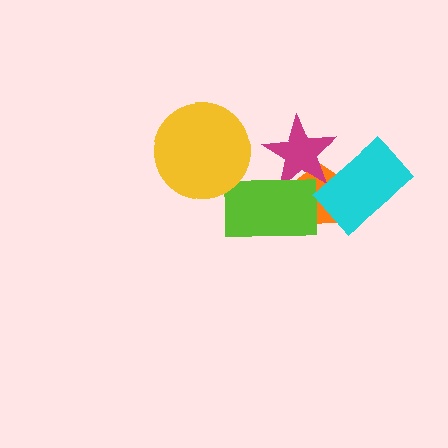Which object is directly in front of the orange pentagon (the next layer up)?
The magenta star is directly in front of the orange pentagon.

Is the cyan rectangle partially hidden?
No, no other shape covers it.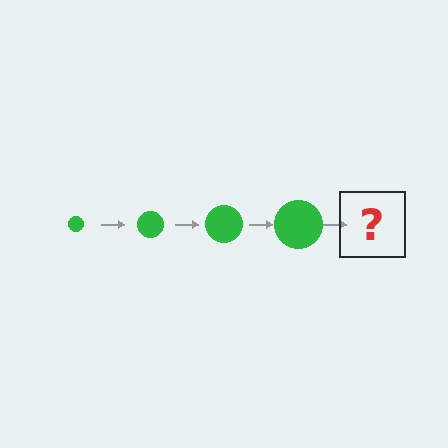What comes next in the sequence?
The next element should be a green circle, larger than the previous one.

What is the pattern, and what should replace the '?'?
The pattern is that the circle gets progressively larger each step. The '?' should be a green circle, larger than the previous one.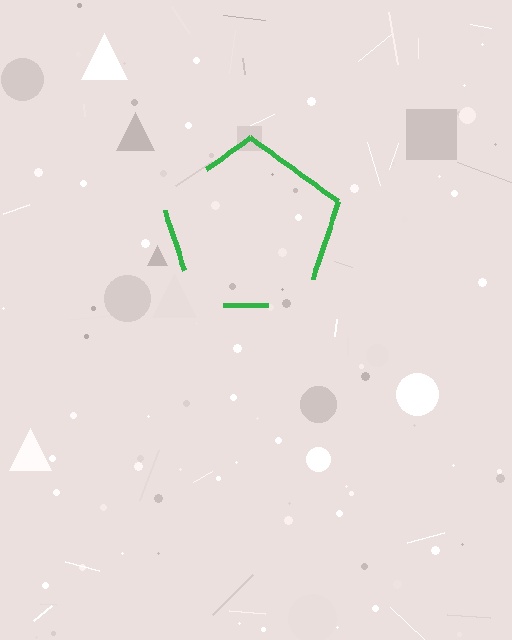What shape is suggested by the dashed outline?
The dashed outline suggests a pentagon.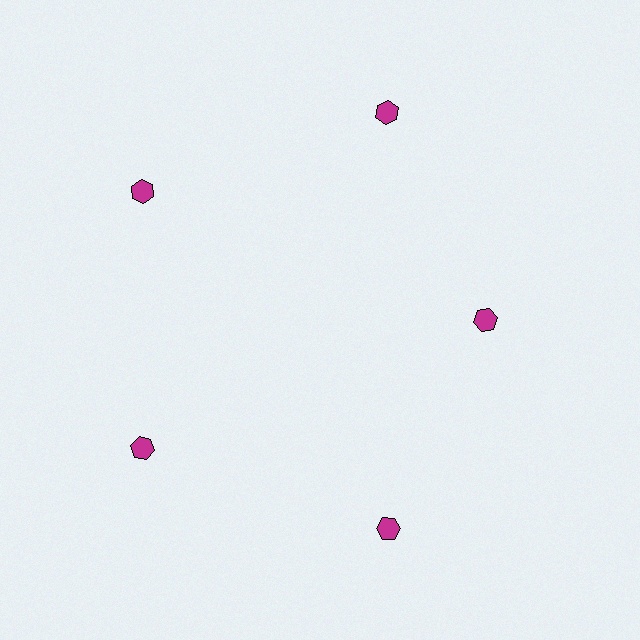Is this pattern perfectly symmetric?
No. The 5 magenta hexagons are arranged in a ring, but one element near the 3 o'clock position is pulled inward toward the center, breaking the 5-fold rotational symmetry.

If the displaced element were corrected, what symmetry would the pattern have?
It would have 5-fold rotational symmetry — the pattern would map onto itself every 72 degrees.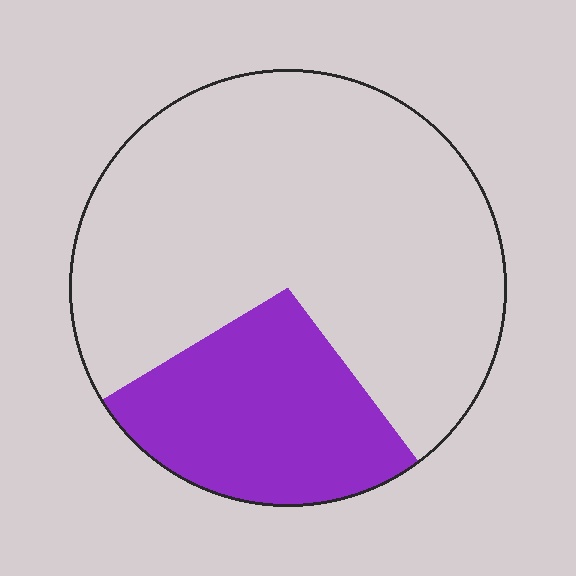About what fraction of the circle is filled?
About one quarter (1/4).